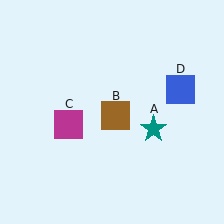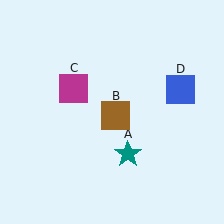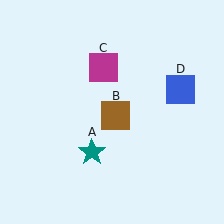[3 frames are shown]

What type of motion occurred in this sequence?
The teal star (object A), magenta square (object C) rotated clockwise around the center of the scene.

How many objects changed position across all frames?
2 objects changed position: teal star (object A), magenta square (object C).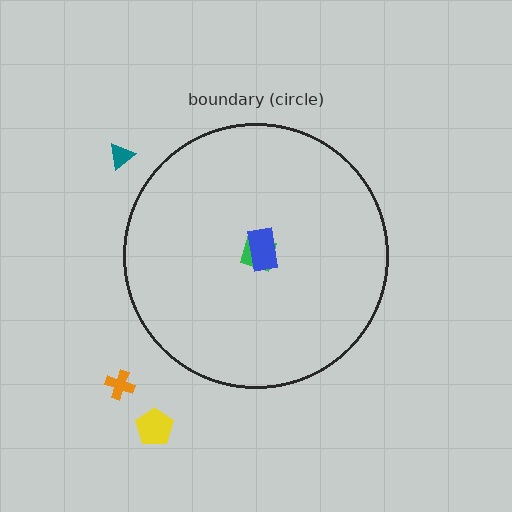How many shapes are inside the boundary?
2 inside, 3 outside.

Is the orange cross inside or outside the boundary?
Outside.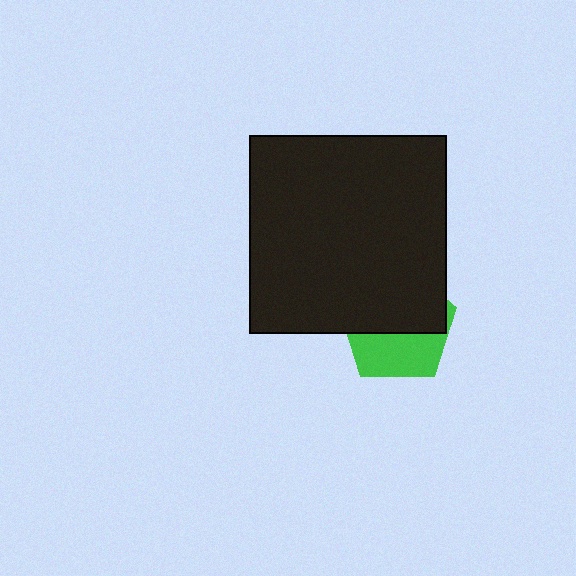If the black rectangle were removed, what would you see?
You would see the complete green pentagon.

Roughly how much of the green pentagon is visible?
A small part of it is visible (roughly 43%).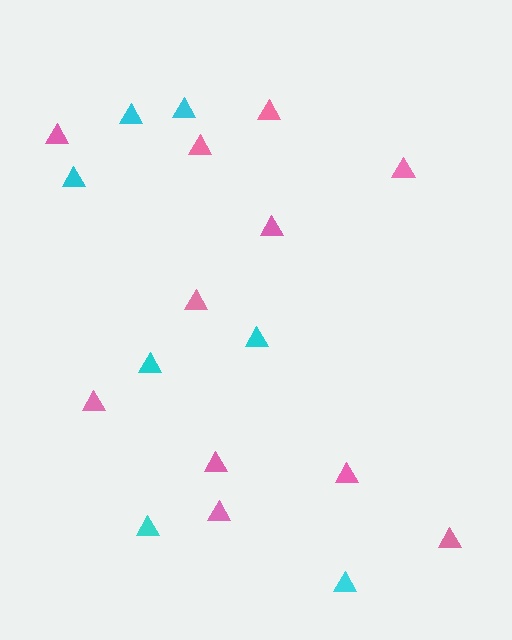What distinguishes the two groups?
There are 2 groups: one group of cyan triangles (7) and one group of pink triangles (11).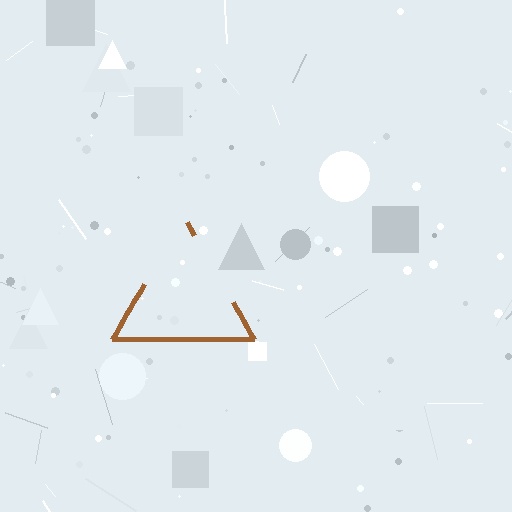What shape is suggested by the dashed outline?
The dashed outline suggests a triangle.